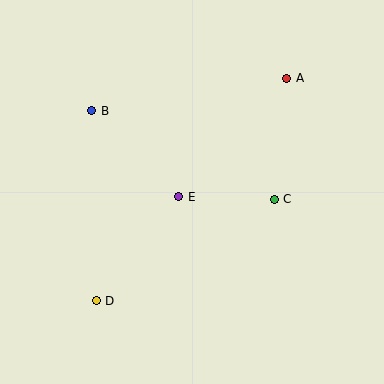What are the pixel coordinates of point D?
Point D is at (96, 301).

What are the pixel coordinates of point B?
Point B is at (92, 111).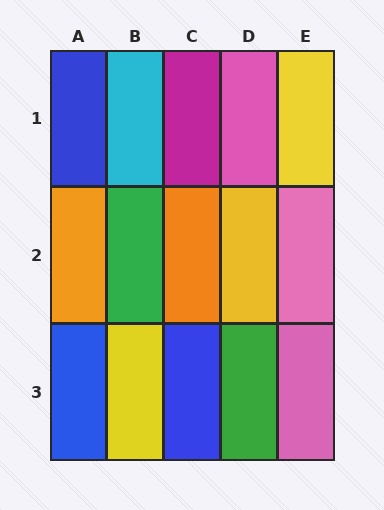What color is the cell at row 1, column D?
Pink.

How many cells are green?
2 cells are green.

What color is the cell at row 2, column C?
Orange.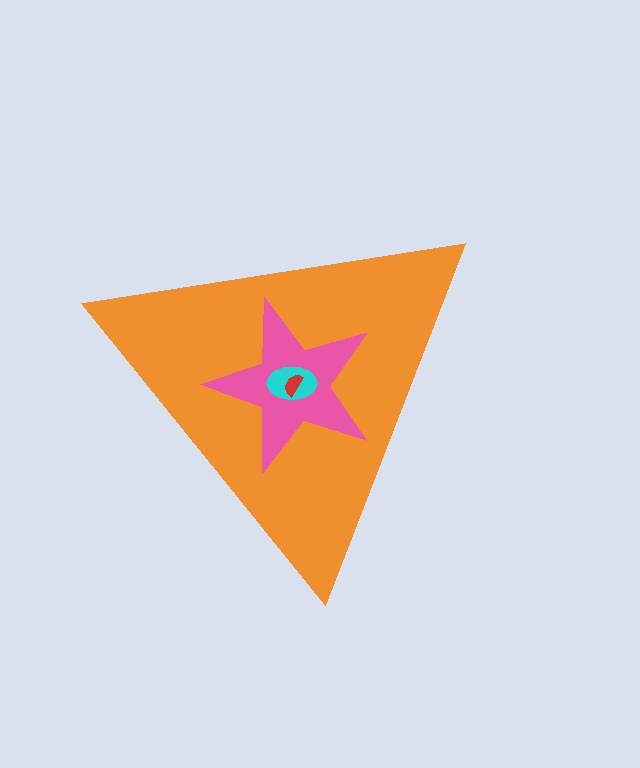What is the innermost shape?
The red semicircle.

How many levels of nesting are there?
4.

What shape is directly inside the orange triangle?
The pink star.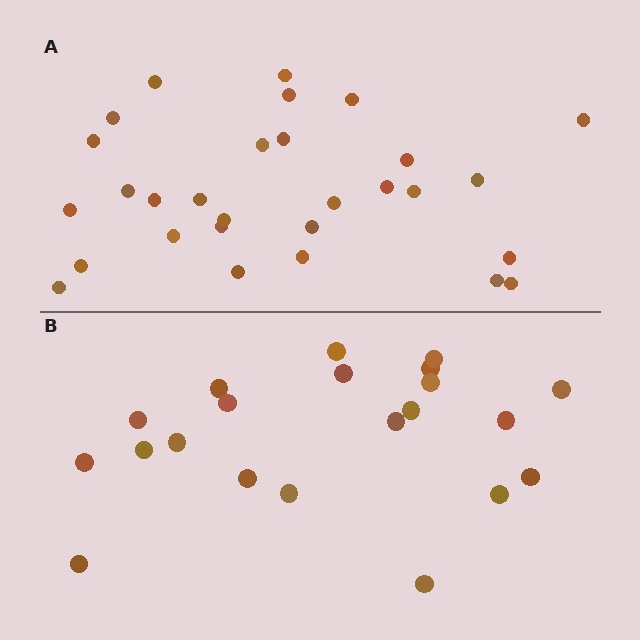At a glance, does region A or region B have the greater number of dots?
Region A (the top region) has more dots.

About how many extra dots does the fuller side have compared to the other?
Region A has roughly 8 or so more dots than region B.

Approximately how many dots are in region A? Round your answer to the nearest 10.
About 30 dots. (The exact count is 29, which rounds to 30.)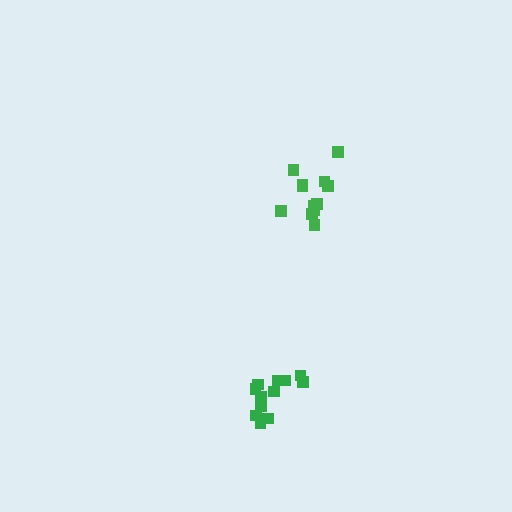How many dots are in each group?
Group 1: 12 dots, Group 2: 13 dots (25 total).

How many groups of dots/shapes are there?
There are 2 groups.